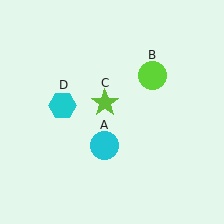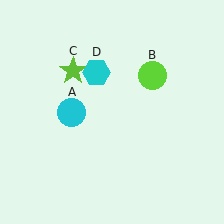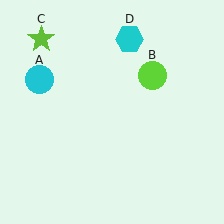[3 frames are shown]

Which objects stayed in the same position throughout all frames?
Lime circle (object B) remained stationary.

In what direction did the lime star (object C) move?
The lime star (object C) moved up and to the left.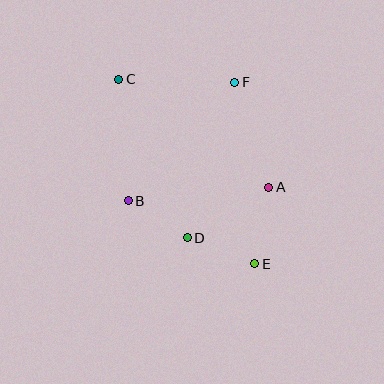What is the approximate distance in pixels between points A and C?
The distance between A and C is approximately 185 pixels.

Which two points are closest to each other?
Points B and D are closest to each other.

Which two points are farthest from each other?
Points C and E are farthest from each other.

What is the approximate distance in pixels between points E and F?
The distance between E and F is approximately 183 pixels.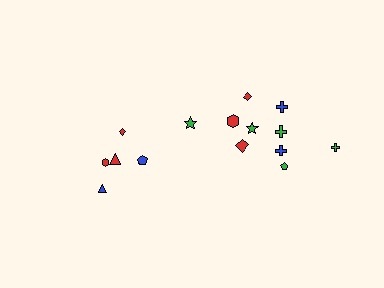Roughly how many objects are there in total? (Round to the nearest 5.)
Roughly 15 objects in total.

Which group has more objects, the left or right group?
The right group.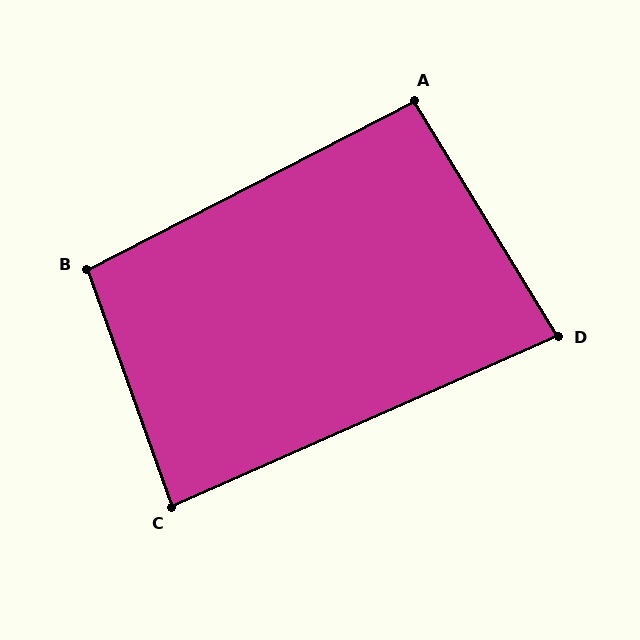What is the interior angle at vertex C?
Approximately 86 degrees (approximately right).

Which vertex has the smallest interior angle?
D, at approximately 82 degrees.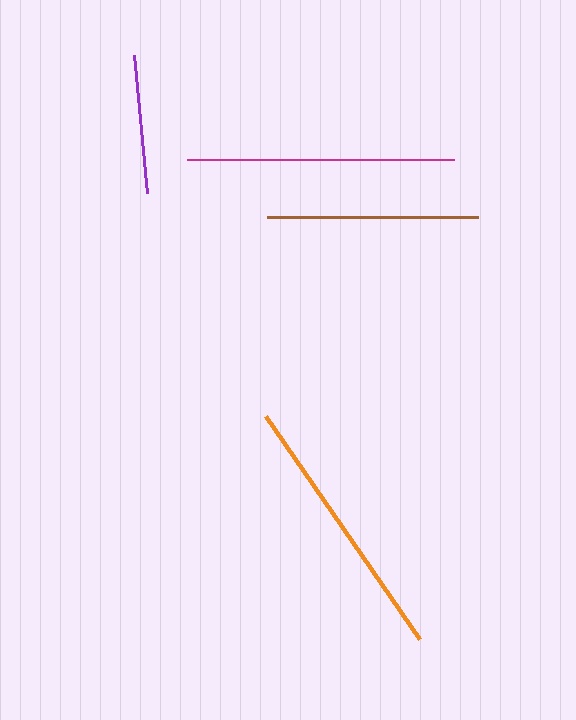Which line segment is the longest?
The orange line is the longest at approximately 271 pixels.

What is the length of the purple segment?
The purple segment is approximately 138 pixels long.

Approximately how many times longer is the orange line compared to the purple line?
The orange line is approximately 2.0 times the length of the purple line.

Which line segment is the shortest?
The purple line is the shortest at approximately 138 pixels.